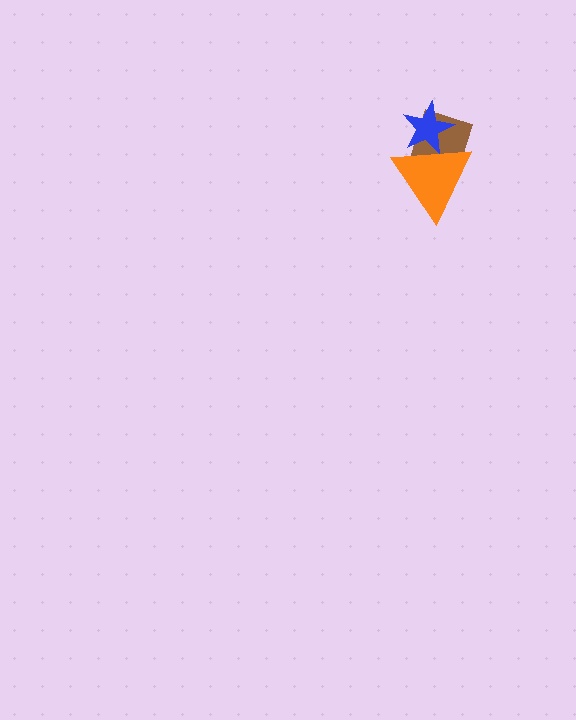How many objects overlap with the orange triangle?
2 objects overlap with the orange triangle.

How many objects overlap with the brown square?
2 objects overlap with the brown square.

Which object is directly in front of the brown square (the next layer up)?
The blue star is directly in front of the brown square.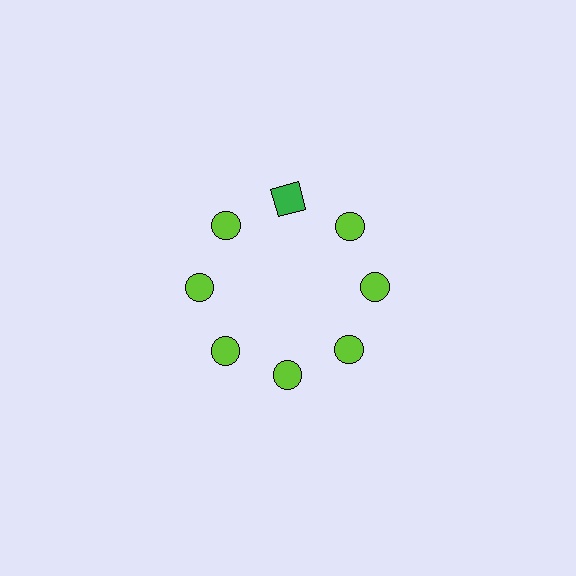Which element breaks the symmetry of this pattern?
The green square at roughly the 12 o'clock position breaks the symmetry. All other shapes are lime circles.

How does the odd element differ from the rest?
It differs in both color (green instead of lime) and shape (square instead of circle).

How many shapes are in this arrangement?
There are 8 shapes arranged in a ring pattern.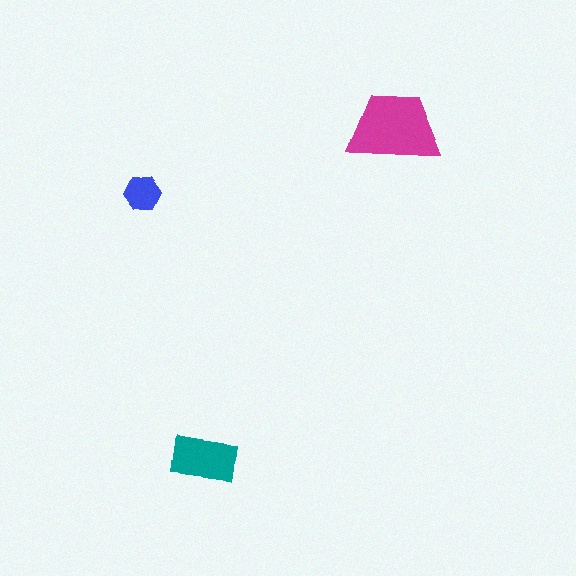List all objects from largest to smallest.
The magenta trapezoid, the teal rectangle, the blue hexagon.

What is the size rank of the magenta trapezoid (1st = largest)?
1st.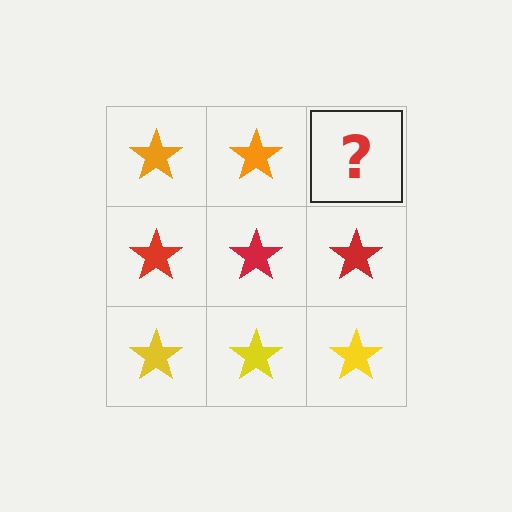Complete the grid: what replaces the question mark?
The question mark should be replaced with an orange star.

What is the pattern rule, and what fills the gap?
The rule is that each row has a consistent color. The gap should be filled with an orange star.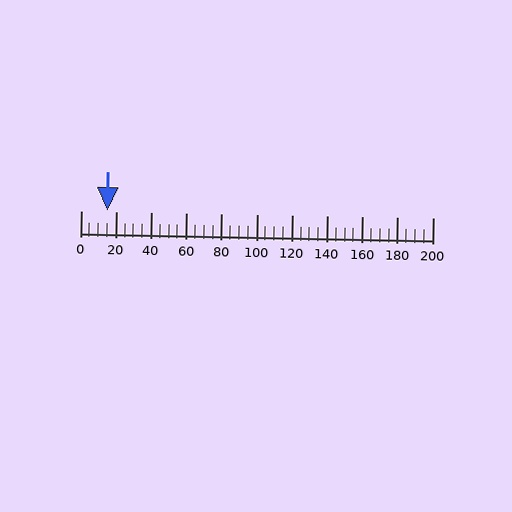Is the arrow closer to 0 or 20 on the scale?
The arrow is closer to 20.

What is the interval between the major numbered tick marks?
The major tick marks are spaced 20 units apart.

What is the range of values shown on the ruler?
The ruler shows values from 0 to 200.